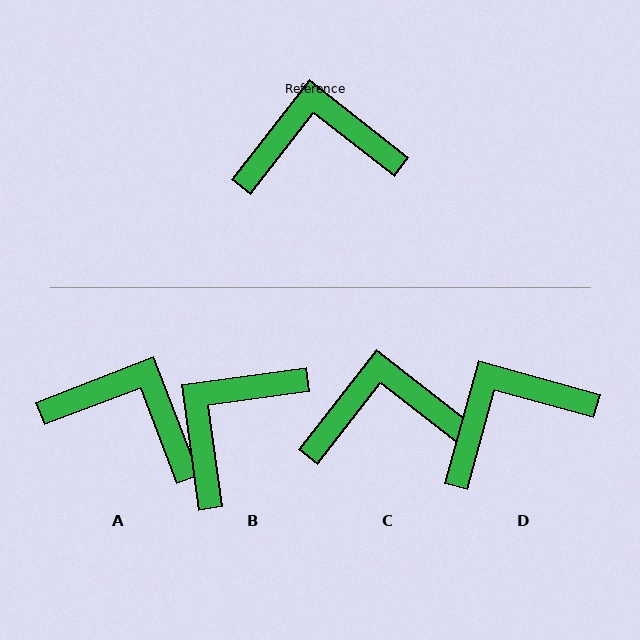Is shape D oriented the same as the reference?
No, it is off by about 23 degrees.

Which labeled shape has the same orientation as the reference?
C.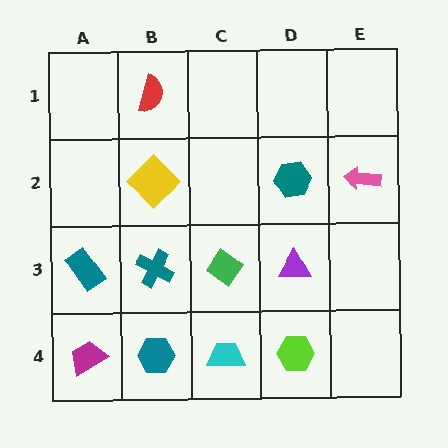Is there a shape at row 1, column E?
No, that cell is empty.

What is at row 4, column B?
A teal hexagon.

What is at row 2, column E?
A pink arrow.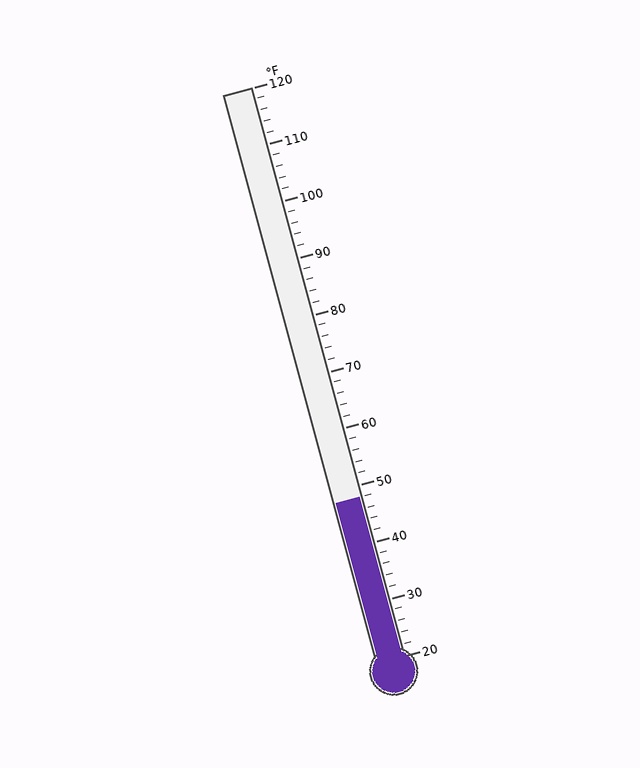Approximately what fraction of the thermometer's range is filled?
The thermometer is filled to approximately 30% of its range.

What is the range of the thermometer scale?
The thermometer scale ranges from 20°F to 120°F.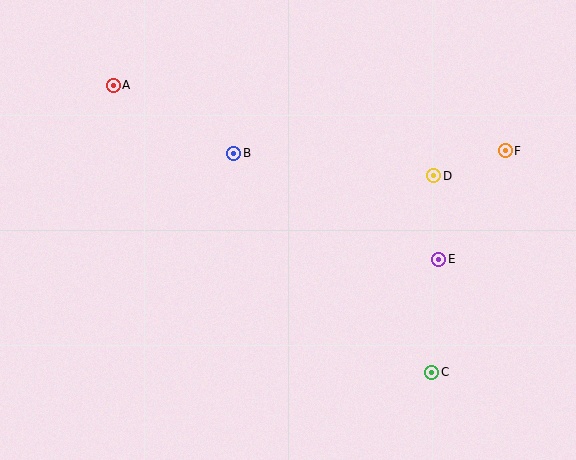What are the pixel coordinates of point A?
Point A is at (113, 85).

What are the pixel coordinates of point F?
Point F is at (505, 151).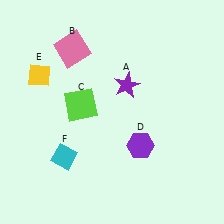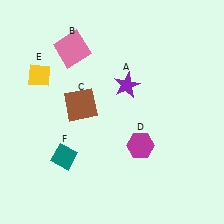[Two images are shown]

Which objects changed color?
C changed from lime to brown. D changed from purple to magenta. F changed from cyan to teal.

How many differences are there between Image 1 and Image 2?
There are 3 differences between the two images.